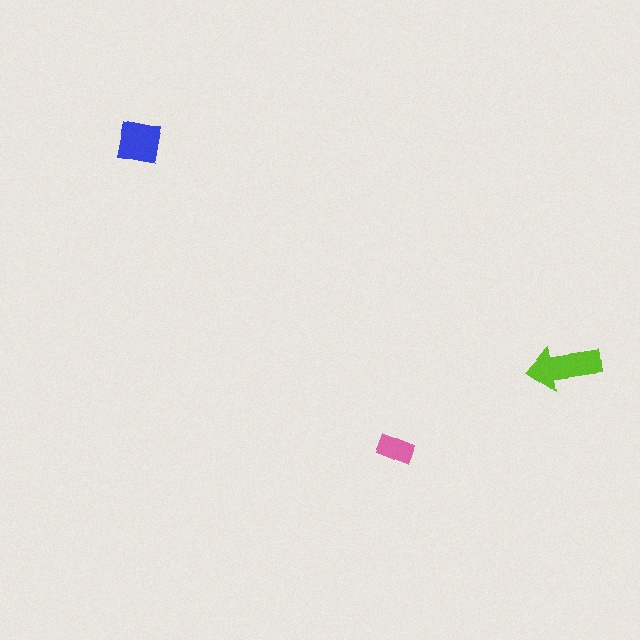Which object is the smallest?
The pink rectangle.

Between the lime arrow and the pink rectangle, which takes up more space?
The lime arrow.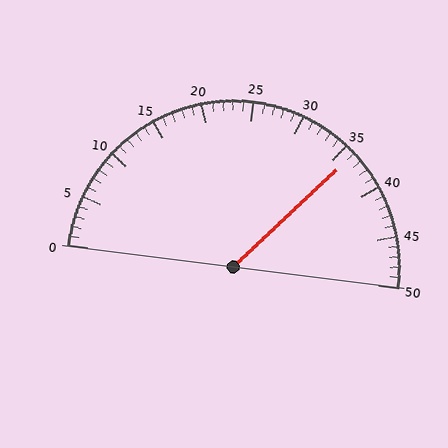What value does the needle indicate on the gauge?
The needle indicates approximately 36.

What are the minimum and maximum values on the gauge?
The gauge ranges from 0 to 50.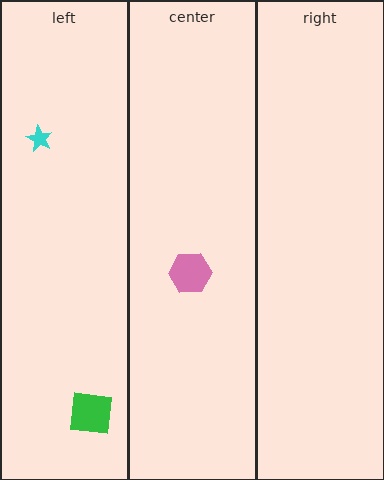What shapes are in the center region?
The pink hexagon.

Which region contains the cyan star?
The left region.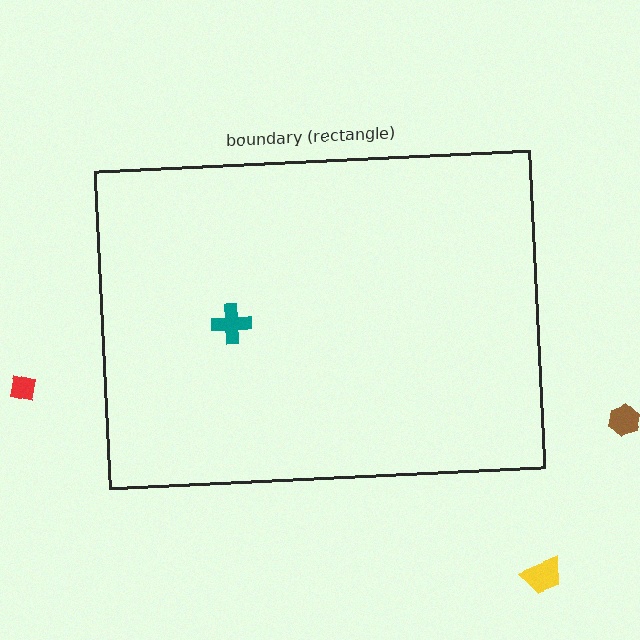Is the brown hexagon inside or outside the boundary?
Outside.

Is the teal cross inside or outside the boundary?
Inside.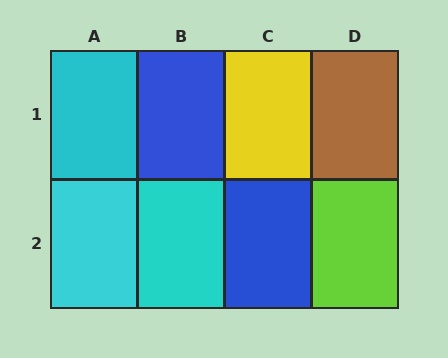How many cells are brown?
1 cell is brown.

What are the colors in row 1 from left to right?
Cyan, blue, yellow, brown.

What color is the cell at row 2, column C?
Blue.